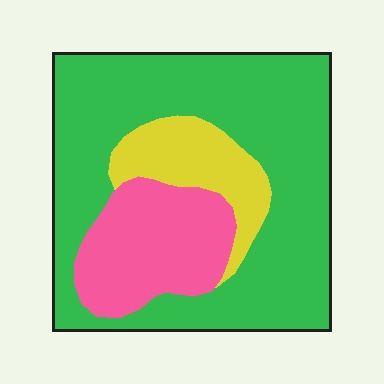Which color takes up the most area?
Green, at roughly 65%.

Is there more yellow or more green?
Green.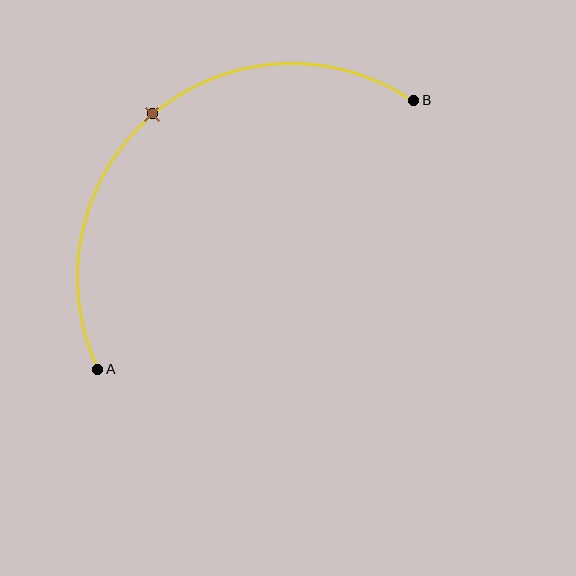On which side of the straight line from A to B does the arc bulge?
The arc bulges above and to the left of the straight line connecting A and B.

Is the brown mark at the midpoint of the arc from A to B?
Yes. The brown mark lies on the arc at equal arc-length from both A and B — it is the arc midpoint.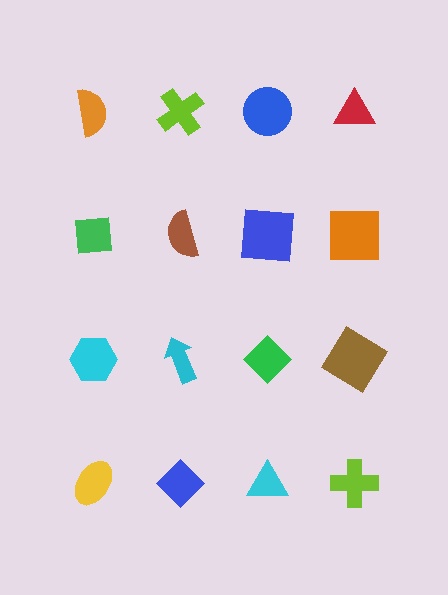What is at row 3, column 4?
A brown diamond.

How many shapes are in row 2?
4 shapes.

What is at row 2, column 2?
A brown semicircle.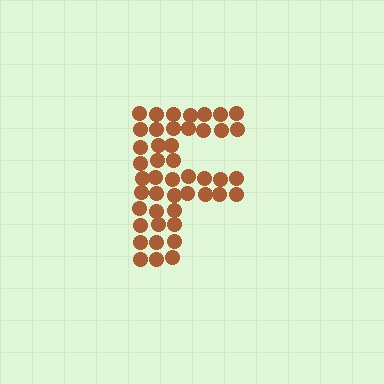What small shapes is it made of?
It is made of small circles.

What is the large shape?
The large shape is the letter F.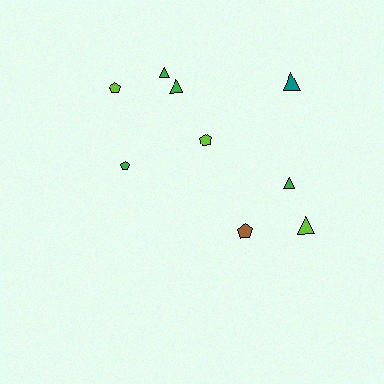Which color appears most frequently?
Green, with 4 objects.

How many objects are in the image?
There are 9 objects.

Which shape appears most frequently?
Triangle, with 5 objects.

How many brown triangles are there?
There are no brown triangles.